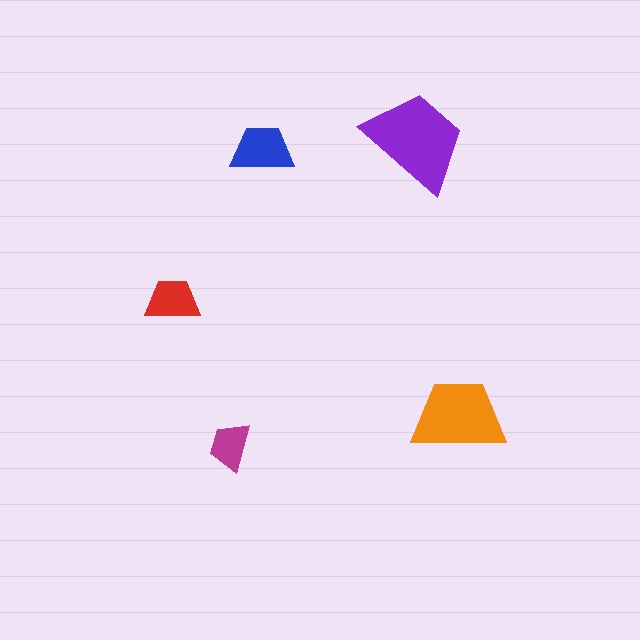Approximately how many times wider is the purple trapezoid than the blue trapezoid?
About 1.5 times wider.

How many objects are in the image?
There are 5 objects in the image.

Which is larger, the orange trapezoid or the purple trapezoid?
The purple one.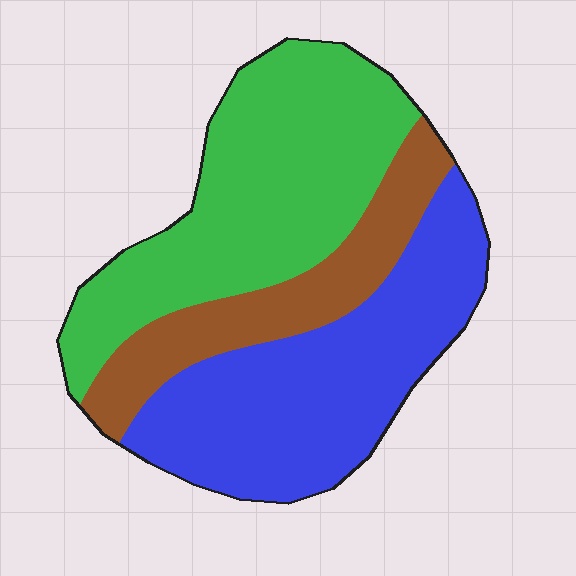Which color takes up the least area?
Brown, at roughly 20%.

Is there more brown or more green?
Green.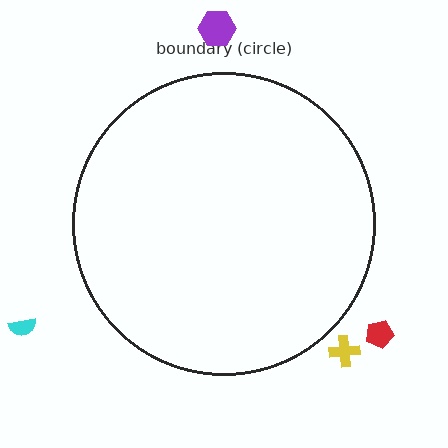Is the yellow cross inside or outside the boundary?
Outside.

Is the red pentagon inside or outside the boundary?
Outside.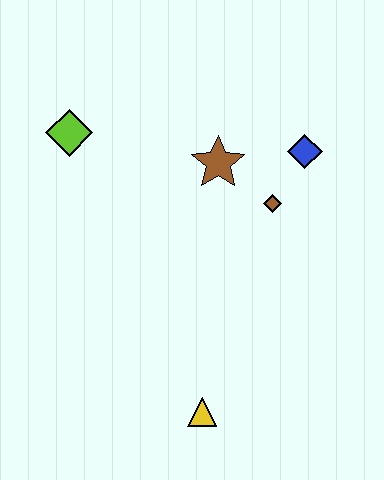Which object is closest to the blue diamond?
The brown diamond is closest to the blue diamond.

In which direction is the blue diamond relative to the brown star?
The blue diamond is to the right of the brown star.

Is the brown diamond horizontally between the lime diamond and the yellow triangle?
No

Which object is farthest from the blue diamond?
The yellow triangle is farthest from the blue diamond.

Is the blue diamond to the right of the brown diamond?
Yes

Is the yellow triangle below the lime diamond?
Yes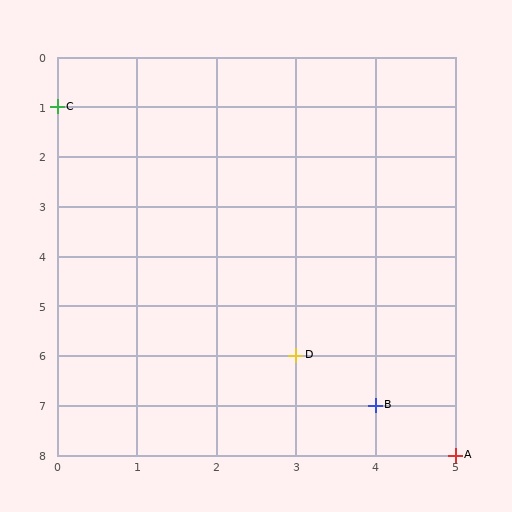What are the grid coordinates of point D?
Point D is at grid coordinates (3, 6).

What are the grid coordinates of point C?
Point C is at grid coordinates (0, 1).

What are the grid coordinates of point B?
Point B is at grid coordinates (4, 7).